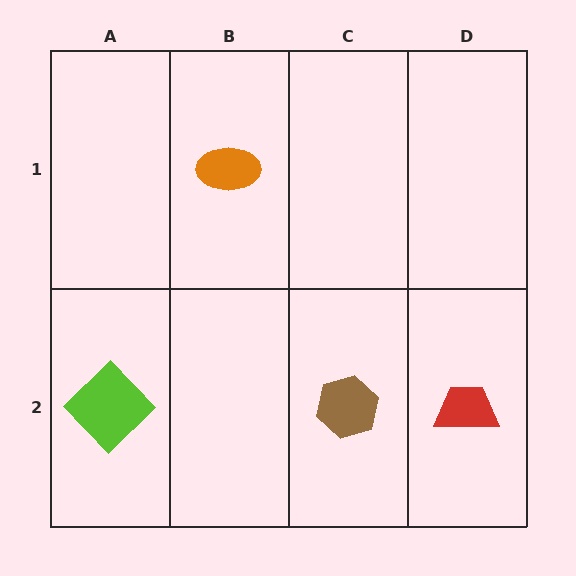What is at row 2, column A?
A lime diamond.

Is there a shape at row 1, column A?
No, that cell is empty.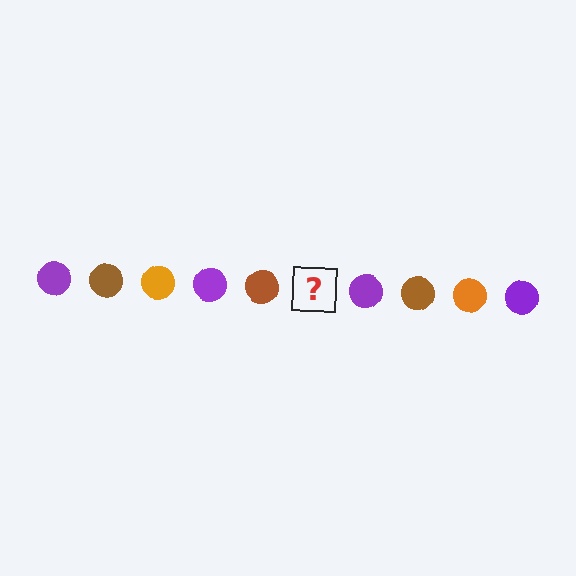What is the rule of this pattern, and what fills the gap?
The rule is that the pattern cycles through purple, brown, orange circles. The gap should be filled with an orange circle.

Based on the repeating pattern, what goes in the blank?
The blank should be an orange circle.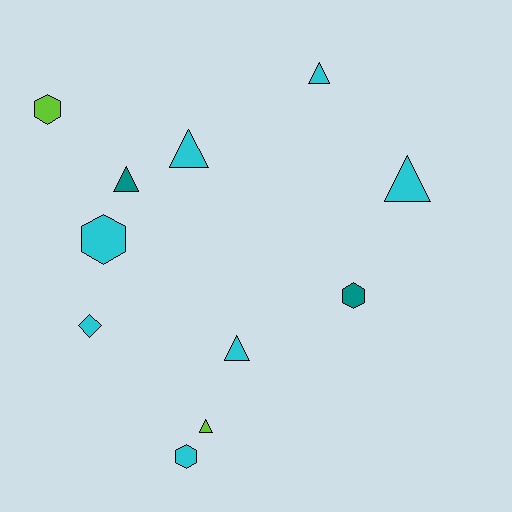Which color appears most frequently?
Cyan, with 7 objects.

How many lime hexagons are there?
There is 1 lime hexagon.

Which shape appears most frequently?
Triangle, with 6 objects.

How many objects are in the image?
There are 11 objects.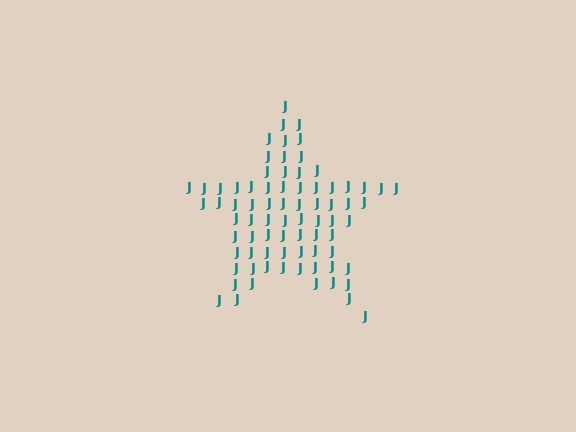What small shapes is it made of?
It is made of small letter J's.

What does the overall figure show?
The overall figure shows a star.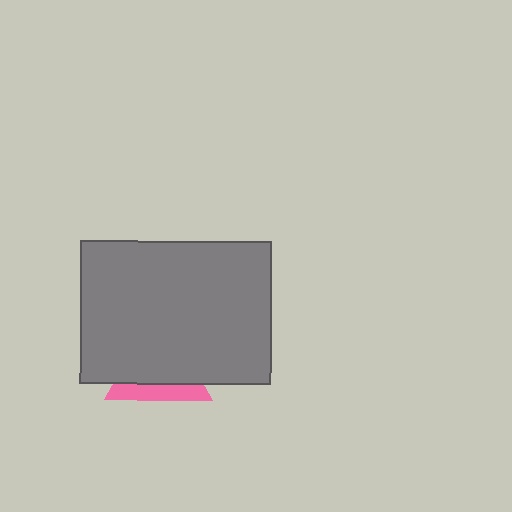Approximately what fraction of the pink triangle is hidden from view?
Roughly 69% of the pink triangle is hidden behind the gray rectangle.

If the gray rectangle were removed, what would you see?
You would see the complete pink triangle.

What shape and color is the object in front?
The object in front is a gray rectangle.